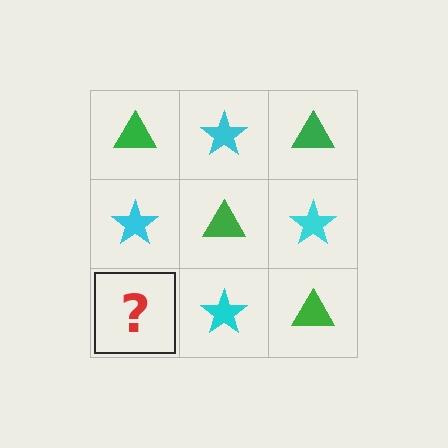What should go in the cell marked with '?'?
The missing cell should contain a green triangle.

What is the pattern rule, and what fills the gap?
The rule is that it alternates green triangle and cyan star in a checkerboard pattern. The gap should be filled with a green triangle.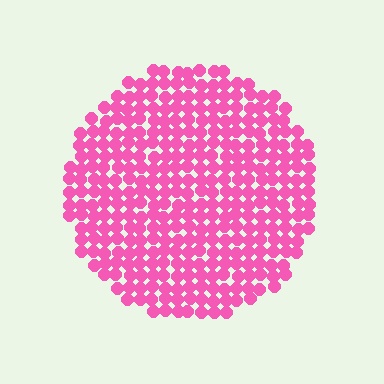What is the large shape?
The large shape is a circle.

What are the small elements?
The small elements are circles.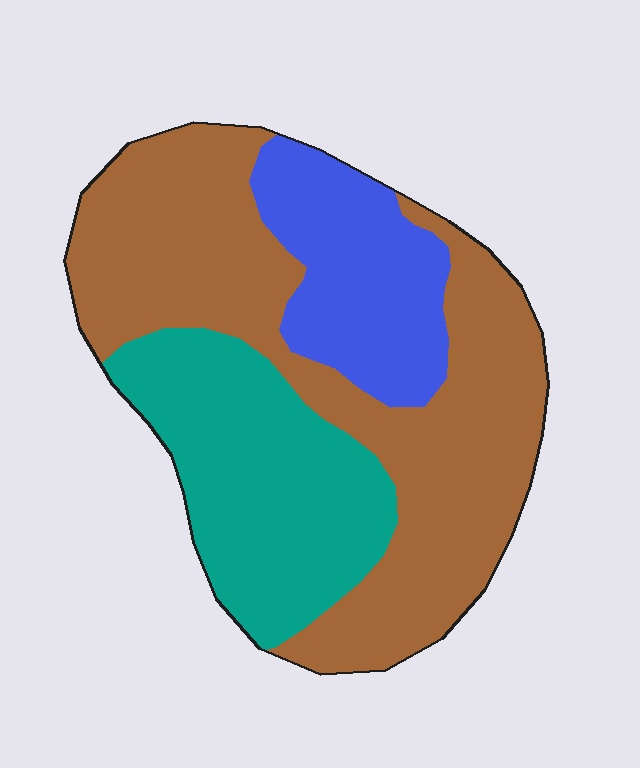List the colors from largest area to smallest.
From largest to smallest: brown, teal, blue.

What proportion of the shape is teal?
Teal covers around 30% of the shape.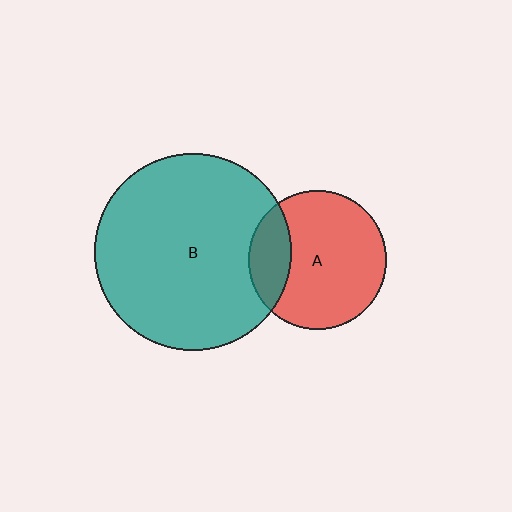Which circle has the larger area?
Circle B (teal).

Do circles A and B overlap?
Yes.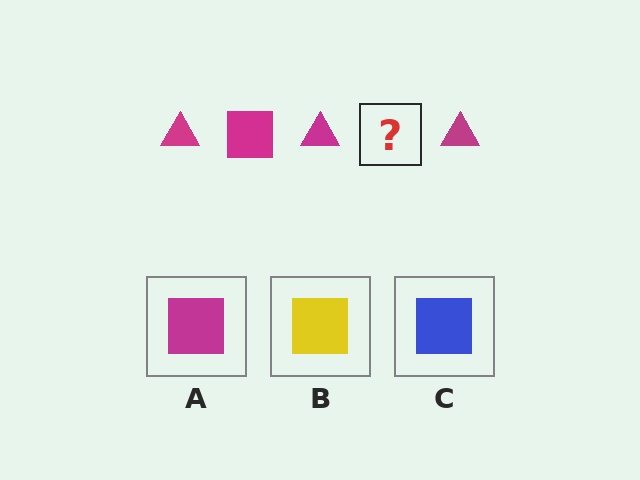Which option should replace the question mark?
Option A.